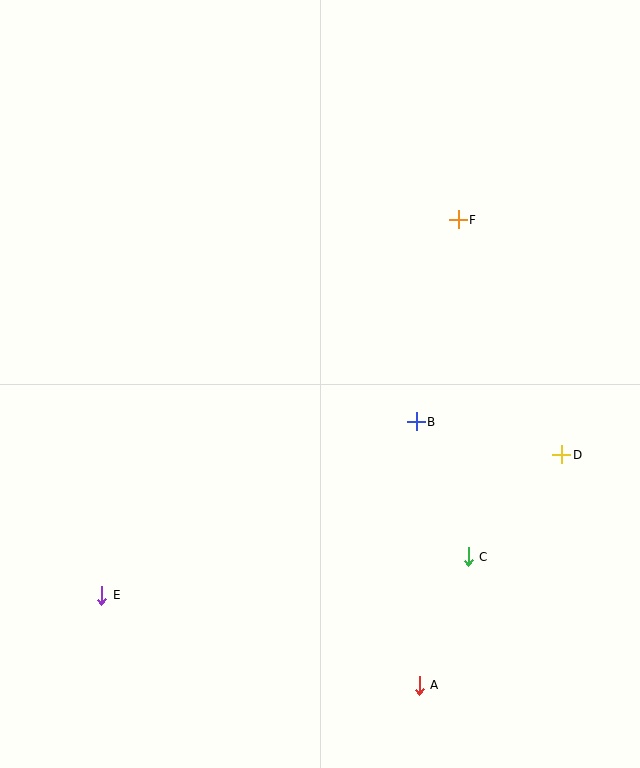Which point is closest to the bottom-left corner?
Point E is closest to the bottom-left corner.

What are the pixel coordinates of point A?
Point A is at (419, 685).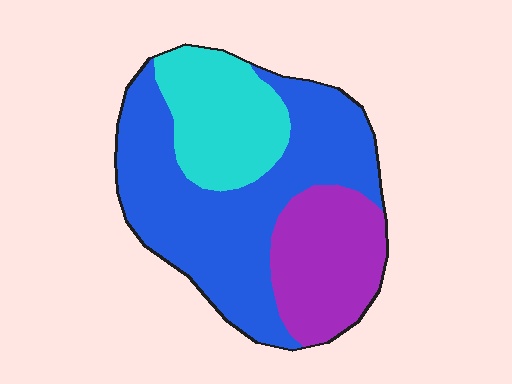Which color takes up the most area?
Blue, at roughly 55%.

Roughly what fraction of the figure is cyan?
Cyan covers roughly 25% of the figure.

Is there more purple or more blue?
Blue.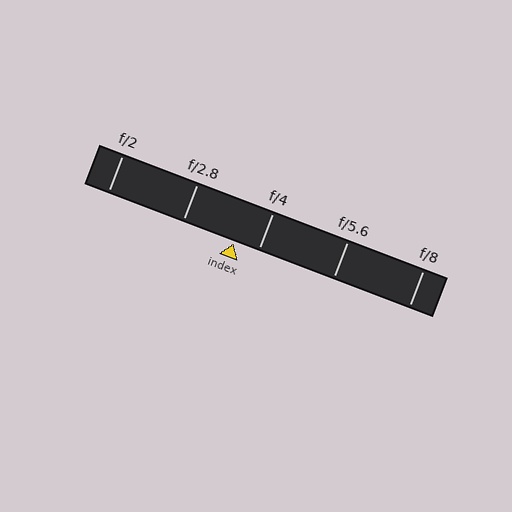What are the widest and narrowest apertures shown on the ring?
The widest aperture shown is f/2 and the narrowest is f/8.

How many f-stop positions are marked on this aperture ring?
There are 5 f-stop positions marked.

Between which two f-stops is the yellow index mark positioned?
The index mark is between f/2.8 and f/4.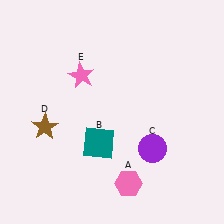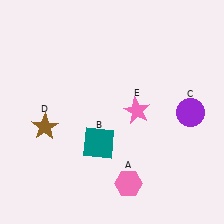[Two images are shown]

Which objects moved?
The objects that moved are: the purple circle (C), the pink star (E).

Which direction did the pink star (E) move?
The pink star (E) moved right.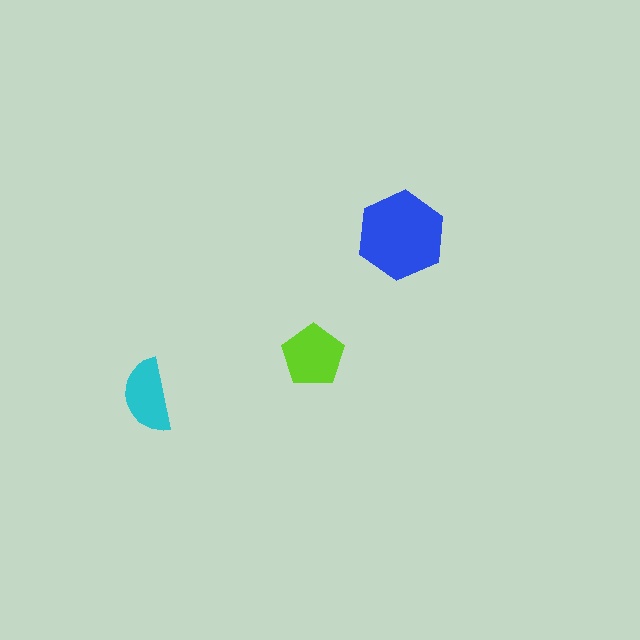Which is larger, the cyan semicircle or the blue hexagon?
The blue hexagon.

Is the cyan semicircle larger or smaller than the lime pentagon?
Smaller.